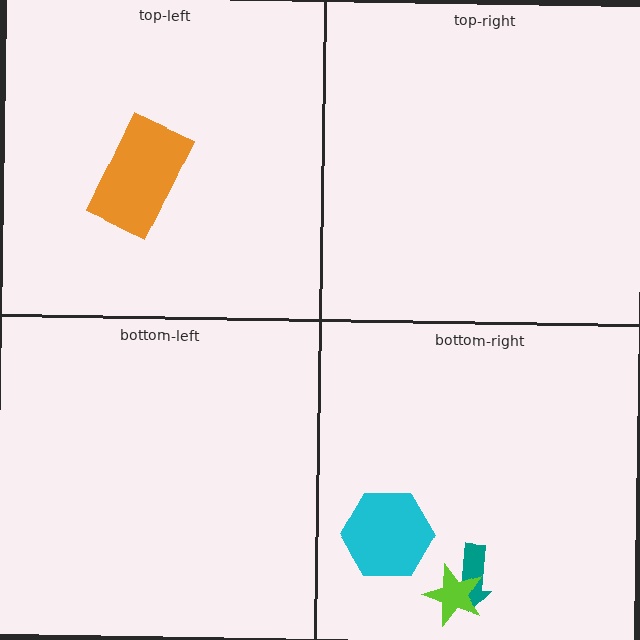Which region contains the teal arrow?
The bottom-right region.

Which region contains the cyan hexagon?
The bottom-right region.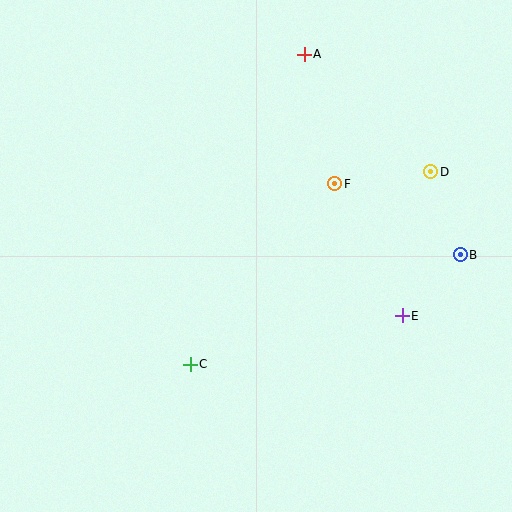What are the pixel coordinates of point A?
Point A is at (304, 54).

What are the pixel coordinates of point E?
Point E is at (402, 316).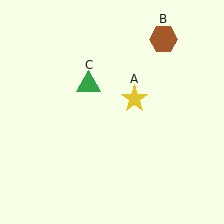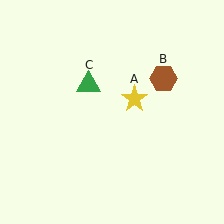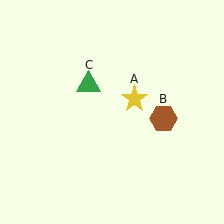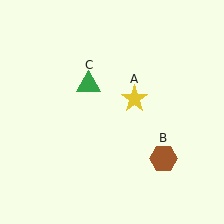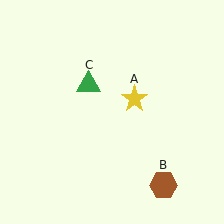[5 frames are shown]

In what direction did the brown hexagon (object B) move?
The brown hexagon (object B) moved down.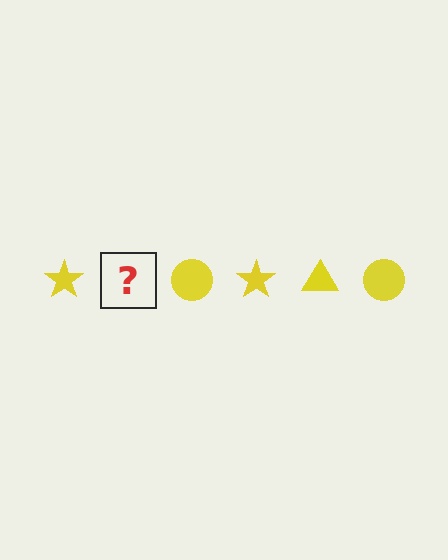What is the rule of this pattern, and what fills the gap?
The rule is that the pattern cycles through star, triangle, circle shapes in yellow. The gap should be filled with a yellow triangle.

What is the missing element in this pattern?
The missing element is a yellow triangle.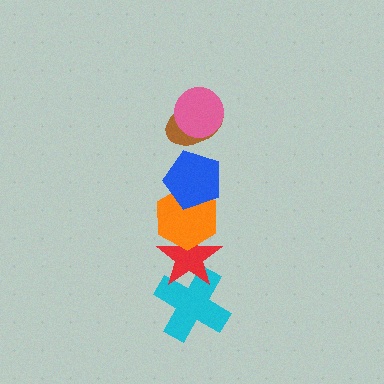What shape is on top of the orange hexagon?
The blue pentagon is on top of the orange hexagon.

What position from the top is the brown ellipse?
The brown ellipse is 2nd from the top.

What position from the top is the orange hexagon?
The orange hexagon is 4th from the top.